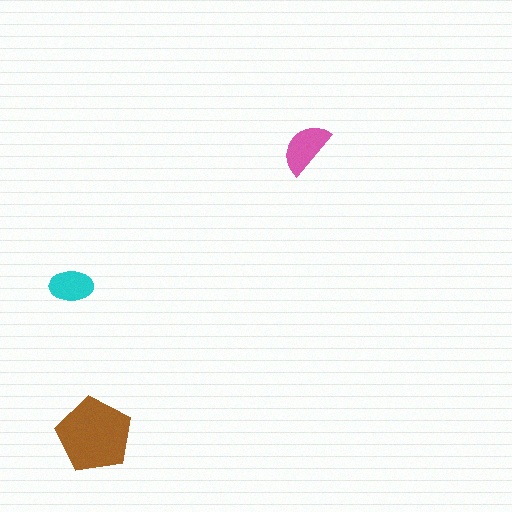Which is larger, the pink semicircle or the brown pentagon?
The brown pentagon.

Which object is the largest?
The brown pentagon.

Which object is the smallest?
The cyan ellipse.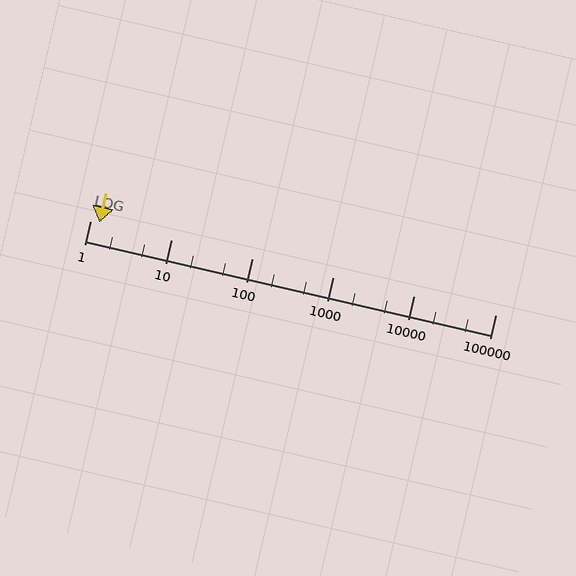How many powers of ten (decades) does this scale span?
The scale spans 5 decades, from 1 to 100000.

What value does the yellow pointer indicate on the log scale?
The pointer indicates approximately 1.3.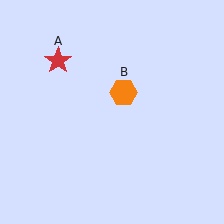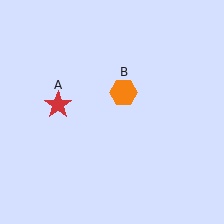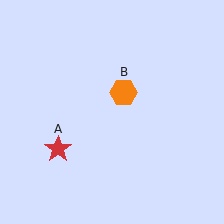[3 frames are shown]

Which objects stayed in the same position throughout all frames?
Orange hexagon (object B) remained stationary.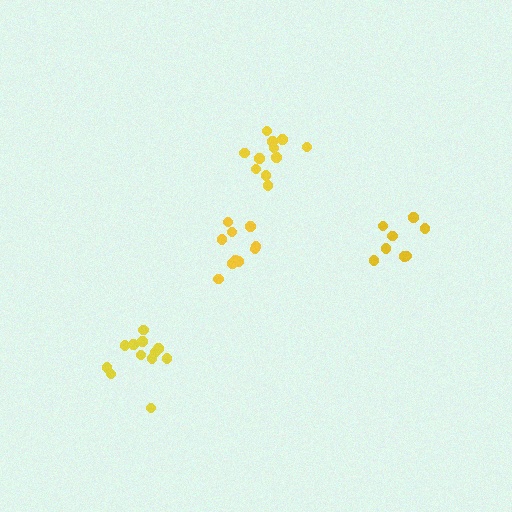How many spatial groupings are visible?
There are 4 spatial groupings.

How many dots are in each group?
Group 1: 11 dots, Group 2: 12 dots, Group 3: 11 dots, Group 4: 8 dots (42 total).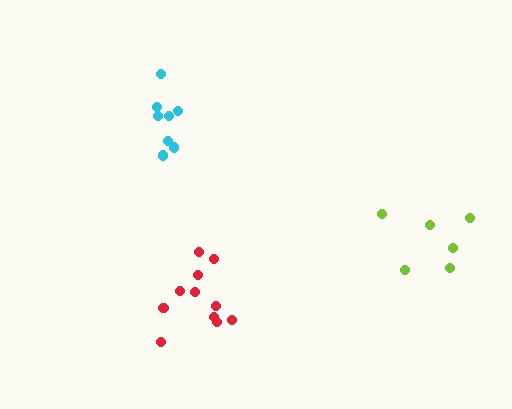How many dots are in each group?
Group 1: 8 dots, Group 2: 6 dots, Group 3: 11 dots (25 total).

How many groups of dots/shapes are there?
There are 3 groups.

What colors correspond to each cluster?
The clusters are colored: cyan, lime, red.